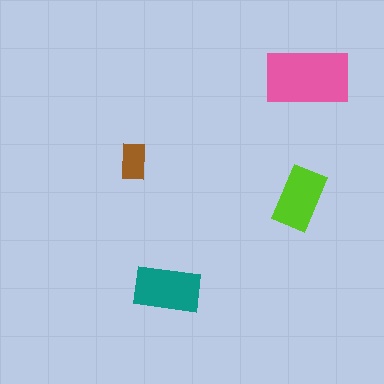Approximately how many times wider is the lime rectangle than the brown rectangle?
About 1.5 times wider.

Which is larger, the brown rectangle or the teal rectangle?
The teal one.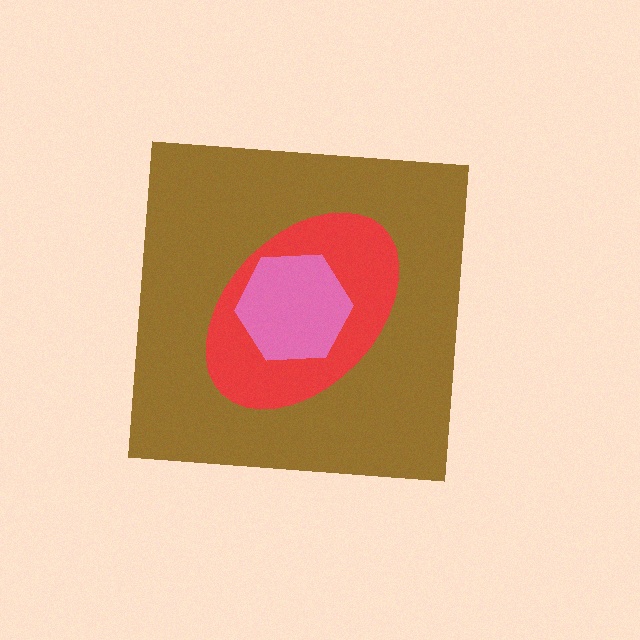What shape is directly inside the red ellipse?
The pink hexagon.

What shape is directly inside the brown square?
The red ellipse.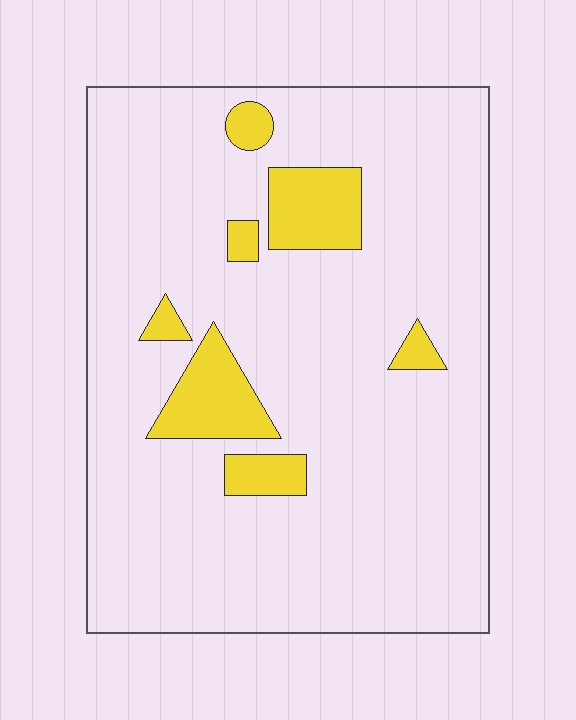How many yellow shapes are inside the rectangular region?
7.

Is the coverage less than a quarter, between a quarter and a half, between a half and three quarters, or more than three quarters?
Less than a quarter.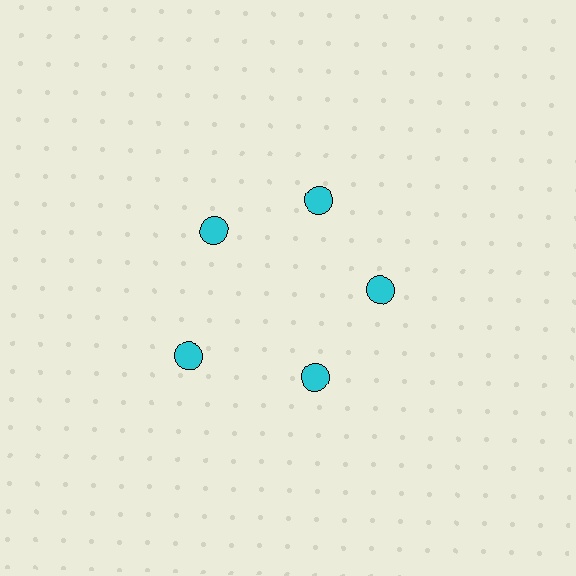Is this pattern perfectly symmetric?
No. The 5 cyan circles are arranged in a ring, but one element near the 8 o'clock position is pushed outward from the center, breaking the 5-fold rotational symmetry.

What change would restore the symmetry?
The symmetry would be restored by moving it inward, back onto the ring so that all 5 circles sit at equal angles and equal distance from the center.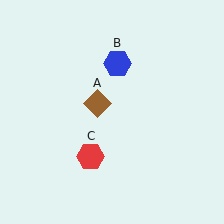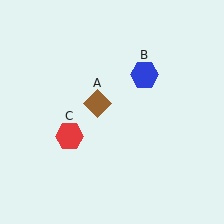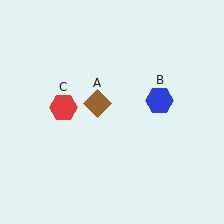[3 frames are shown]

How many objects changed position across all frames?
2 objects changed position: blue hexagon (object B), red hexagon (object C).